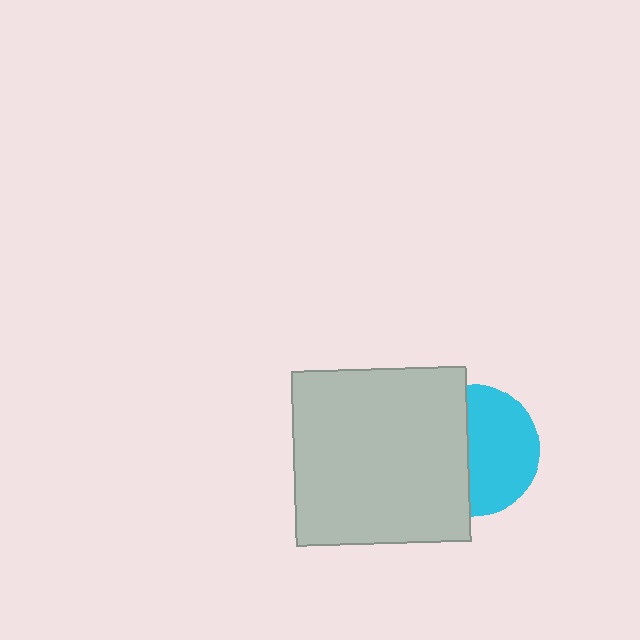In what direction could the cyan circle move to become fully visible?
The cyan circle could move right. That would shift it out from behind the light gray square entirely.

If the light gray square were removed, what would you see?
You would see the complete cyan circle.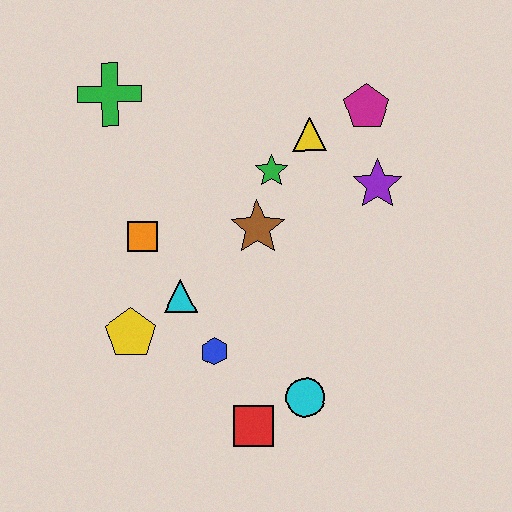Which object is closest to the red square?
The cyan circle is closest to the red square.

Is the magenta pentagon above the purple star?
Yes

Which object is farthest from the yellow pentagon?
The magenta pentagon is farthest from the yellow pentagon.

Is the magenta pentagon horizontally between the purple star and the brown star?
Yes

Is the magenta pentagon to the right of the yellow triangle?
Yes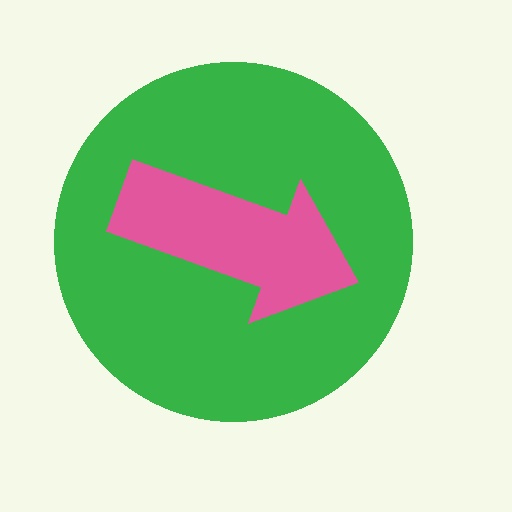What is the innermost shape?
The pink arrow.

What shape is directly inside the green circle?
The pink arrow.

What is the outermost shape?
The green circle.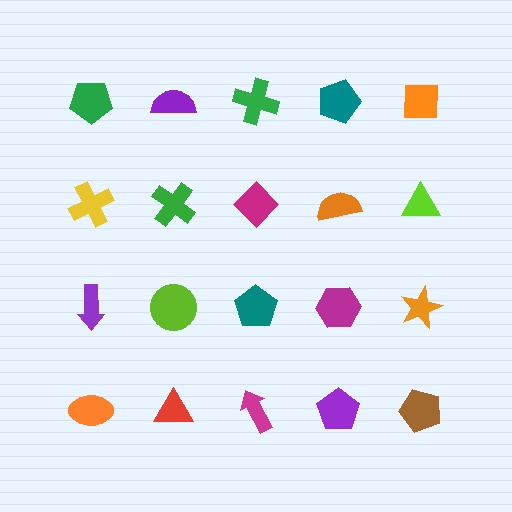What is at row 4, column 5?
A brown pentagon.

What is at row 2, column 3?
A magenta diamond.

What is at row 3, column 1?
A purple arrow.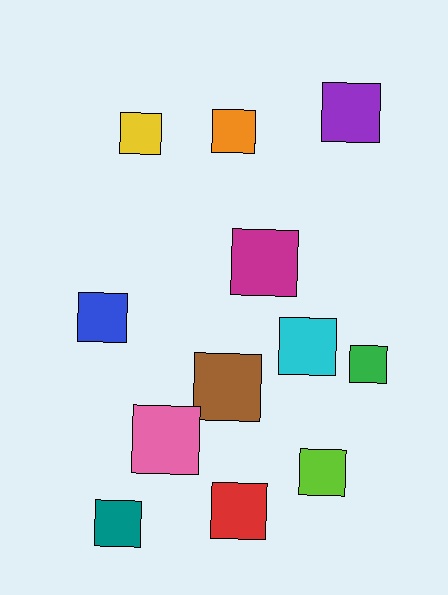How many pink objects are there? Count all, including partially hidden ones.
There is 1 pink object.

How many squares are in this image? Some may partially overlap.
There are 12 squares.